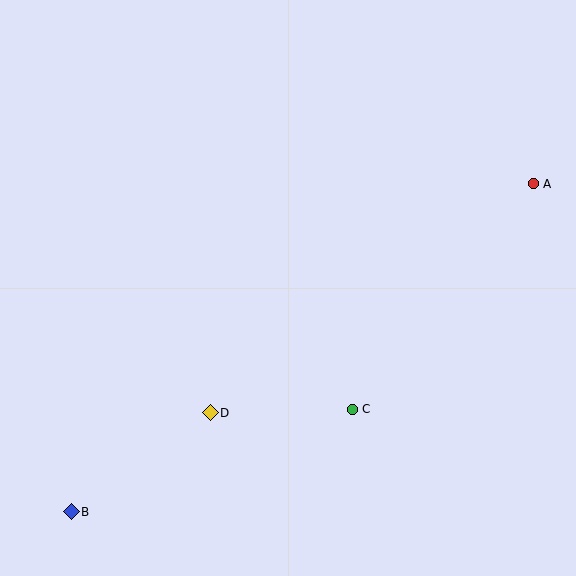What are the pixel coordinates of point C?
Point C is at (352, 409).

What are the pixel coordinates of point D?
Point D is at (210, 413).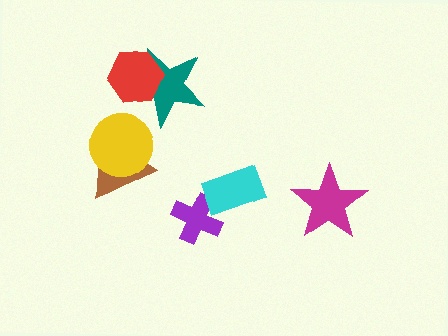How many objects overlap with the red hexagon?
1 object overlaps with the red hexagon.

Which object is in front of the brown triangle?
The yellow circle is in front of the brown triangle.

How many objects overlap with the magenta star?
0 objects overlap with the magenta star.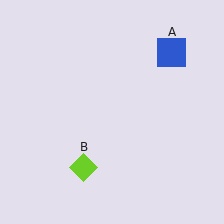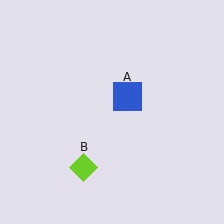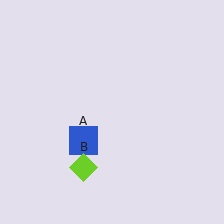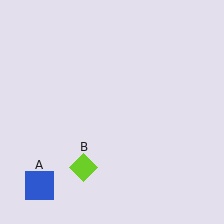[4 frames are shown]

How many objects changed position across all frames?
1 object changed position: blue square (object A).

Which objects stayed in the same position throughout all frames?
Lime diamond (object B) remained stationary.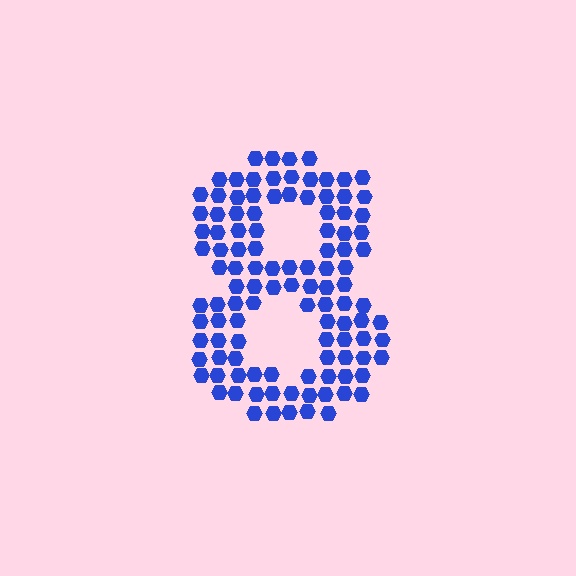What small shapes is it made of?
It is made of small hexagons.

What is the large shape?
The large shape is the digit 8.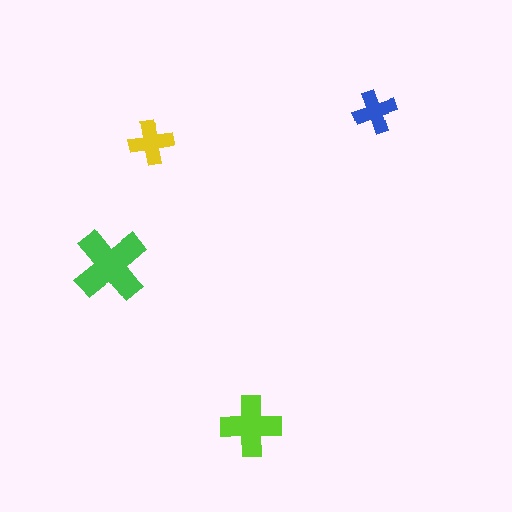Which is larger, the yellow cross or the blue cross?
The yellow one.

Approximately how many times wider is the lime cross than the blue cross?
About 1.5 times wider.